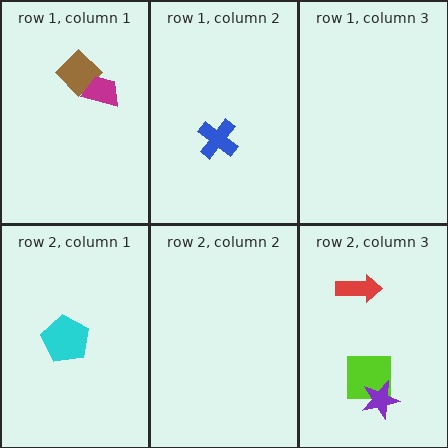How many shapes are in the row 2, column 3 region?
3.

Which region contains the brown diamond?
The row 1, column 1 region.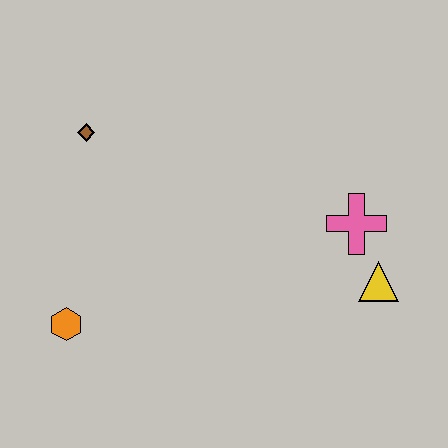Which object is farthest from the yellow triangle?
The brown diamond is farthest from the yellow triangle.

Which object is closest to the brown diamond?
The orange hexagon is closest to the brown diamond.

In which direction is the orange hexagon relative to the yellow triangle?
The orange hexagon is to the left of the yellow triangle.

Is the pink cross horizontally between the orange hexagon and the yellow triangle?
Yes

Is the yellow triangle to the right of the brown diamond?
Yes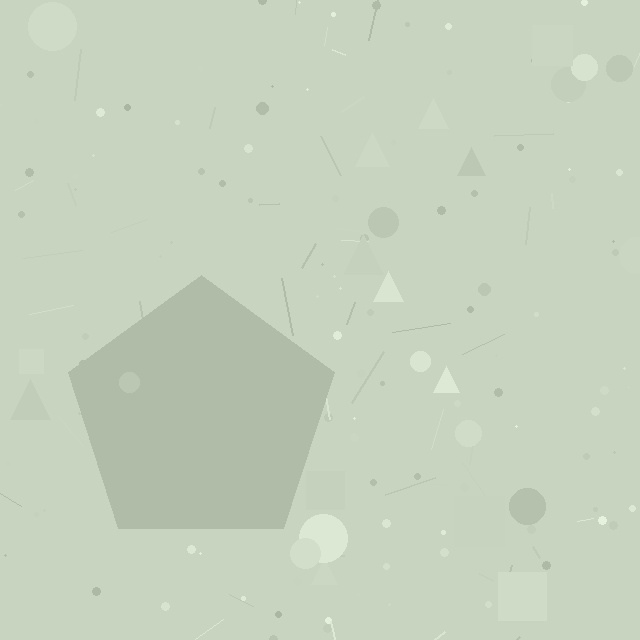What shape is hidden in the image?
A pentagon is hidden in the image.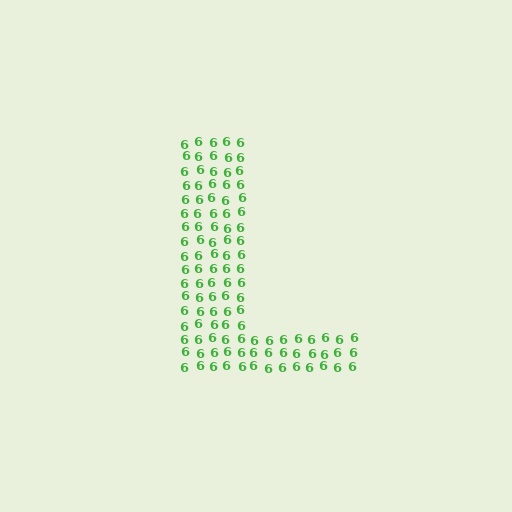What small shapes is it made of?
It is made of small digit 6's.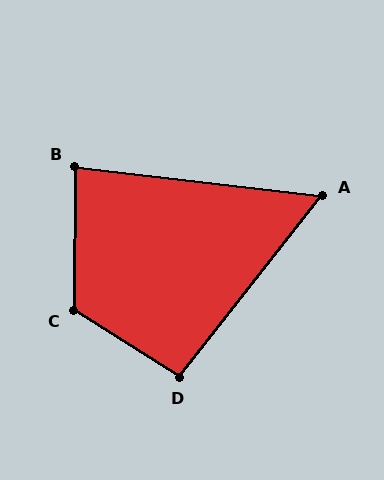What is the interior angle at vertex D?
Approximately 96 degrees (obtuse).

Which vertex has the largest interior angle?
C, at approximately 122 degrees.